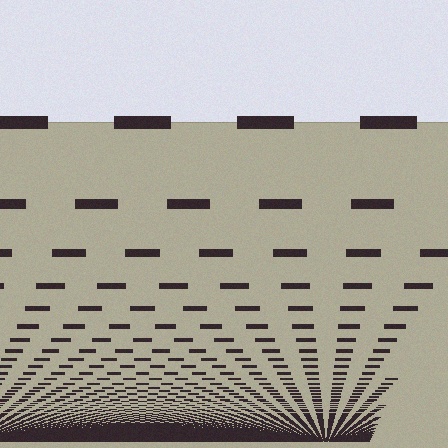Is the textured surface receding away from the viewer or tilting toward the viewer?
The surface appears to tilt toward the viewer. Texture elements get larger and sparser toward the top.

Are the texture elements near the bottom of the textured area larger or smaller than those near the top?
Smaller. The gradient is inverted — elements near the bottom are smaller and denser.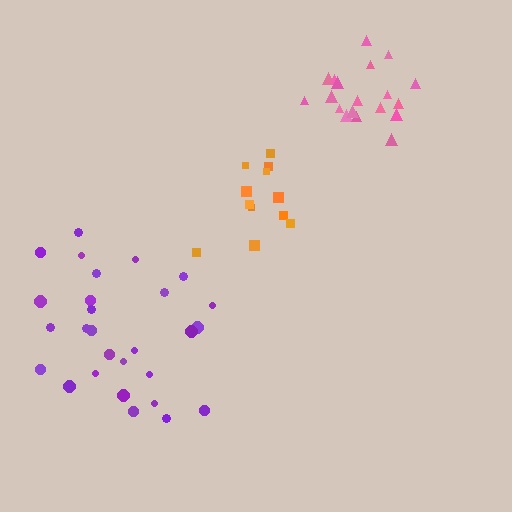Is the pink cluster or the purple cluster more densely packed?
Pink.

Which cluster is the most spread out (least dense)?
Purple.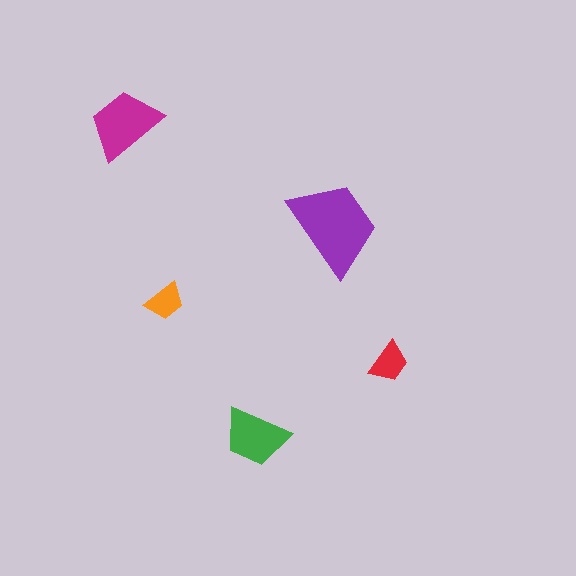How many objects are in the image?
There are 5 objects in the image.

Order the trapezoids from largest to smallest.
the purple one, the magenta one, the green one, the red one, the orange one.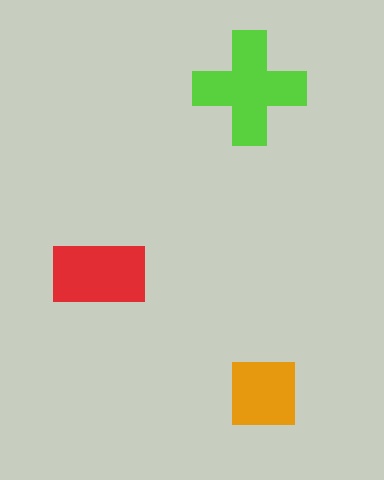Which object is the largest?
The lime cross.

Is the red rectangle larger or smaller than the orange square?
Larger.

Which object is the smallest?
The orange square.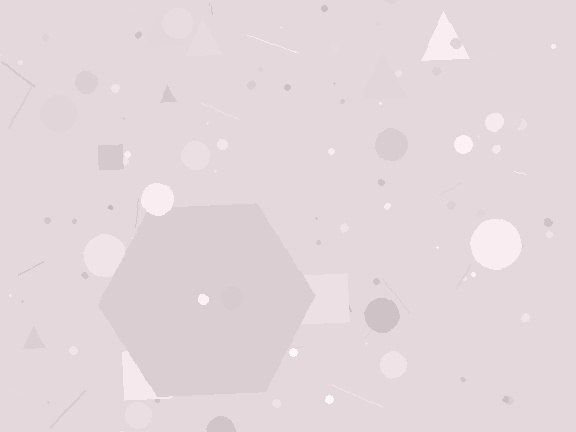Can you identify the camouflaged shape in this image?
The camouflaged shape is a hexagon.